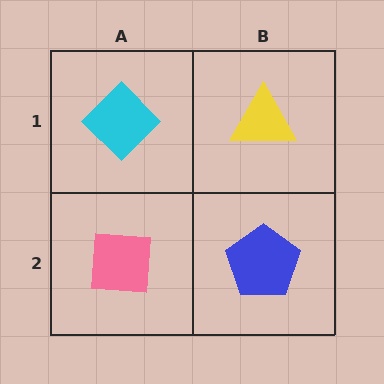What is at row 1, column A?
A cyan diamond.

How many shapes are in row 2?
2 shapes.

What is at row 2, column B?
A blue pentagon.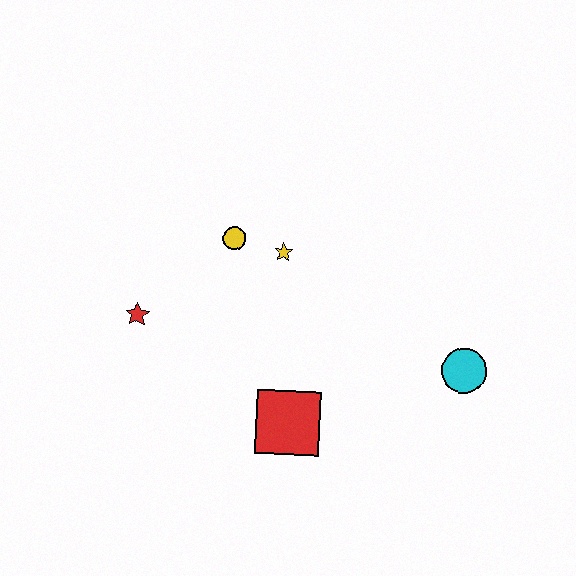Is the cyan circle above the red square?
Yes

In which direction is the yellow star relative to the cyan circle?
The yellow star is to the left of the cyan circle.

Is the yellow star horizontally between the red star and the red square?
Yes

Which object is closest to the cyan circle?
The red square is closest to the cyan circle.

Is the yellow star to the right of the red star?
Yes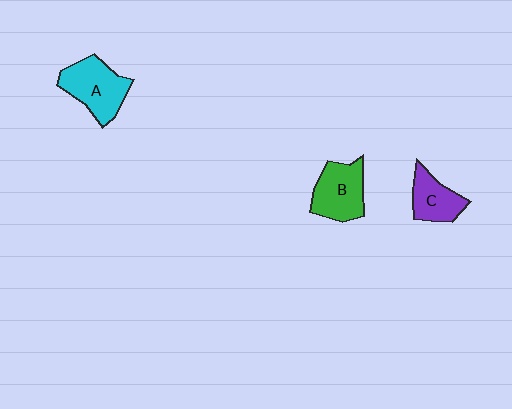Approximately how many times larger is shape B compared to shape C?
Approximately 1.3 times.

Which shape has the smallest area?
Shape C (purple).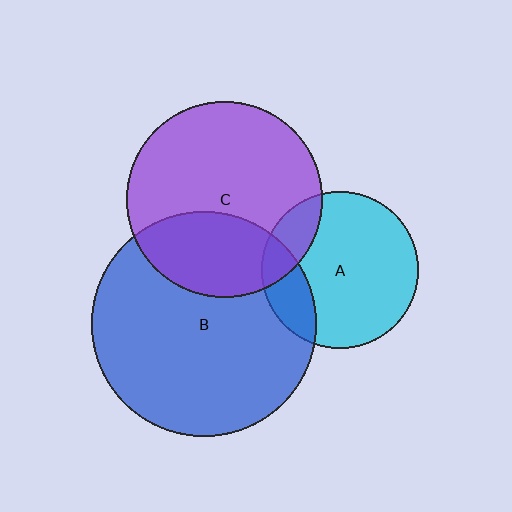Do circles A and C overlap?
Yes.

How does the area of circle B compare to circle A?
Approximately 2.1 times.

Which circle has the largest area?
Circle B (blue).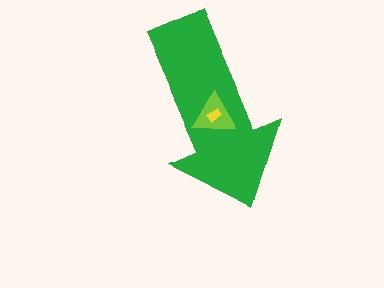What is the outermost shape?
The green arrow.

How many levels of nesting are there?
3.